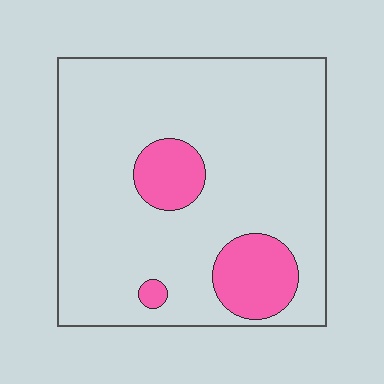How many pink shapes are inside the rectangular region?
3.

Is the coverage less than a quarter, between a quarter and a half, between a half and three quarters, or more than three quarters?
Less than a quarter.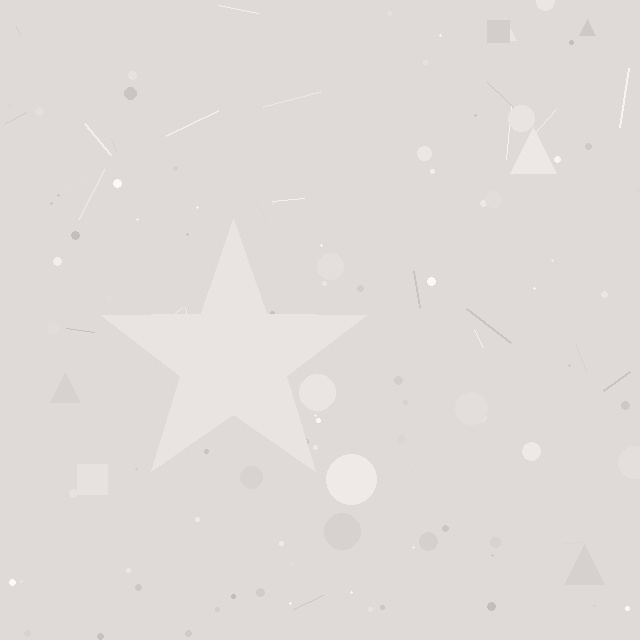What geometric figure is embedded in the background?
A star is embedded in the background.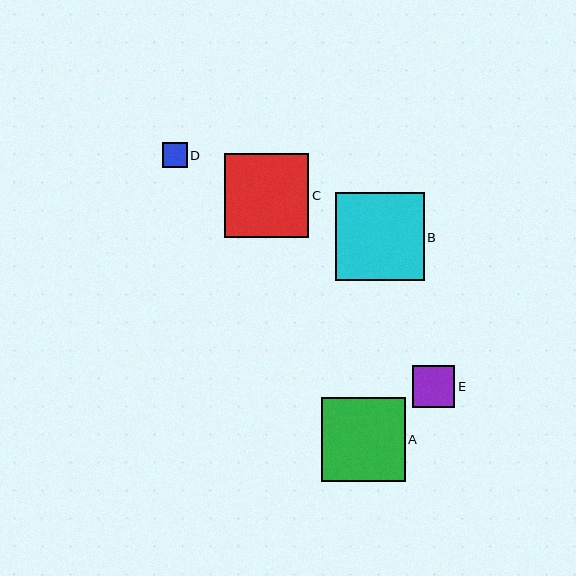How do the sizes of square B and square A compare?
Square B and square A are approximately the same size.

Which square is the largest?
Square B is the largest with a size of approximately 89 pixels.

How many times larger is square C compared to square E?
Square C is approximately 2.0 times the size of square E.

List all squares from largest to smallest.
From largest to smallest: B, C, A, E, D.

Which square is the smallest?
Square D is the smallest with a size of approximately 25 pixels.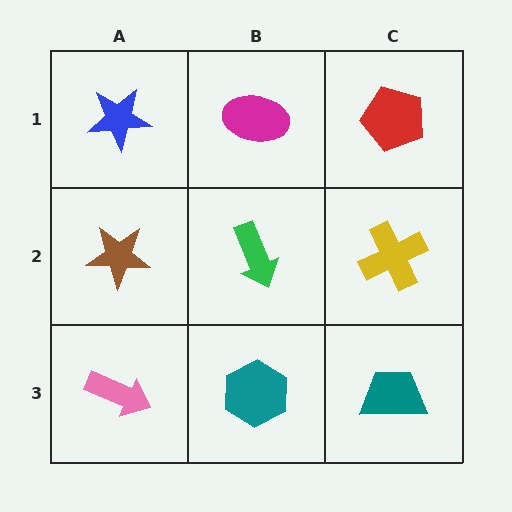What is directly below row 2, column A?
A pink arrow.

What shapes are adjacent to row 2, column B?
A magenta ellipse (row 1, column B), a teal hexagon (row 3, column B), a brown star (row 2, column A), a yellow cross (row 2, column C).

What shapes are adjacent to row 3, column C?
A yellow cross (row 2, column C), a teal hexagon (row 3, column B).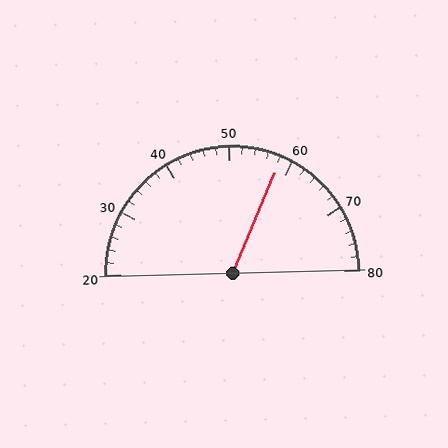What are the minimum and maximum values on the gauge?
The gauge ranges from 20 to 80.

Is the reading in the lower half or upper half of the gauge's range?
The reading is in the upper half of the range (20 to 80).